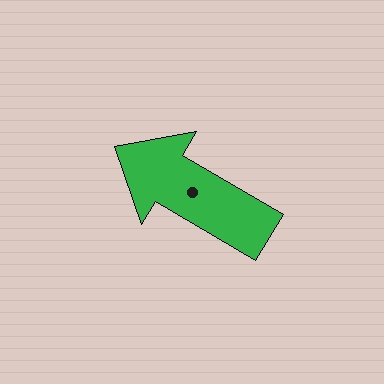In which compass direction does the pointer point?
Northwest.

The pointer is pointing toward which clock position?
Roughly 10 o'clock.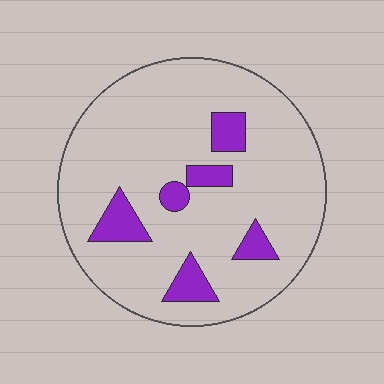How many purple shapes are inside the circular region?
6.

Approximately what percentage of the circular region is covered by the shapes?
Approximately 15%.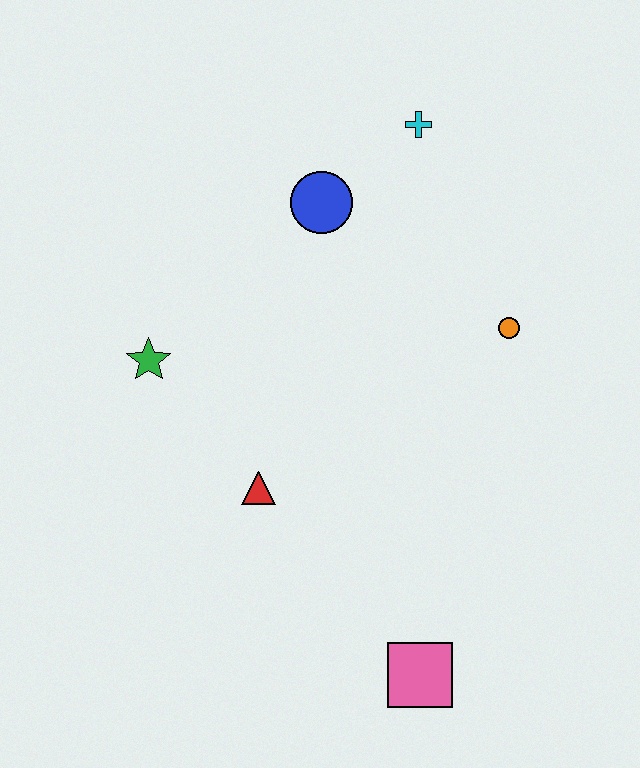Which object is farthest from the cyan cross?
The pink square is farthest from the cyan cross.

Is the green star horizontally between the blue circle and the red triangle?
No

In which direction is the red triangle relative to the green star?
The red triangle is below the green star.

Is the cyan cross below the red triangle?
No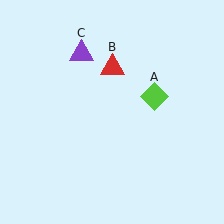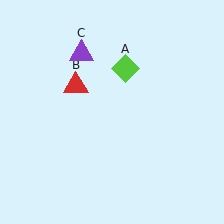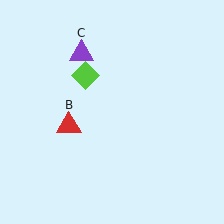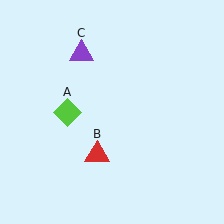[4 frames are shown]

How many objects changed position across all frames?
2 objects changed position: lime diamond (object A), red triangle (object B).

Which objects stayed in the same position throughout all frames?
Purple triangle (object C) remained stationary.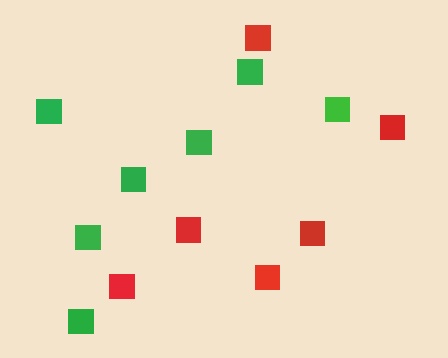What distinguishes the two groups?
There are 2 groups: one group of red squares (6) and one group of green squares (7).